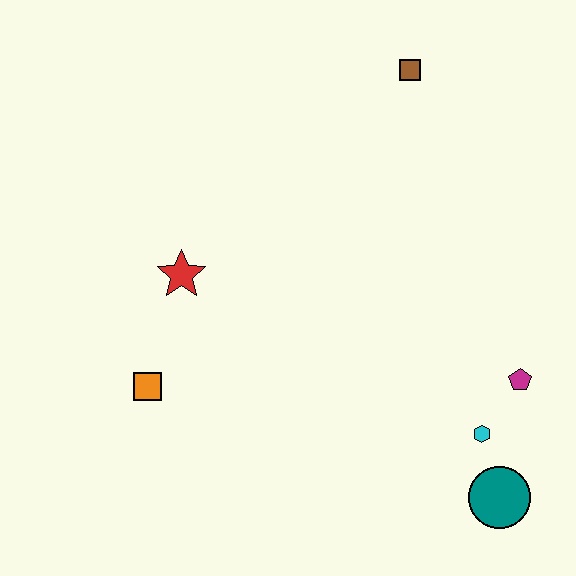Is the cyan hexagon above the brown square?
No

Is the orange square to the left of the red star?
Yes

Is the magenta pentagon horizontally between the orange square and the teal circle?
No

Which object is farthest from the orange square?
The brown square is farthest from the orange square.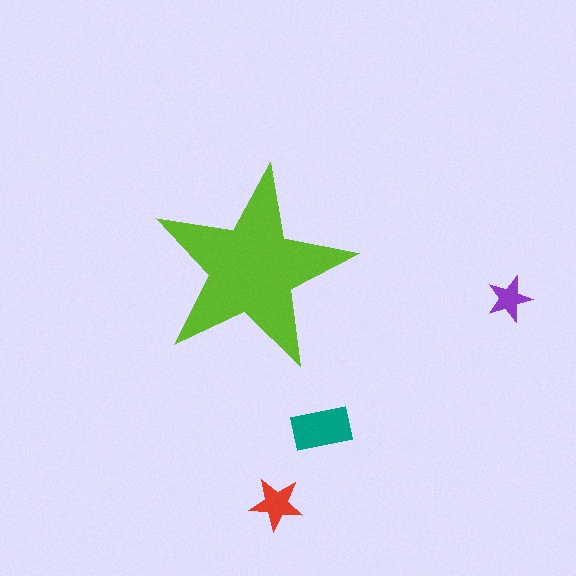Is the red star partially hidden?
No, the red star is fully visible.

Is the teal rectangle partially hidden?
No, the teal rectangle is fully visible.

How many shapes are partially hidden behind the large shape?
0 shapes are partially hidden.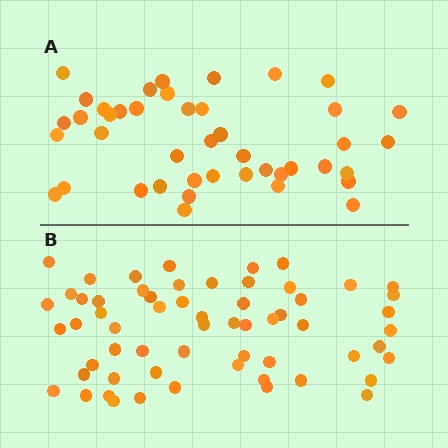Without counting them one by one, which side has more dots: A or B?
Region B (the bottom region) has more dots.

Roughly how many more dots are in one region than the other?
Region B has approximately 15 more dots than region A.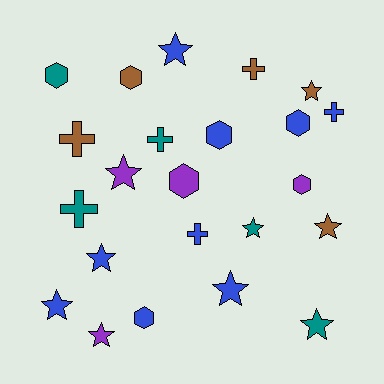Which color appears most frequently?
Blue, with 9 objects.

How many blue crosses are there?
There are 2 blue crosses.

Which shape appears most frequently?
Star, with 10 objects.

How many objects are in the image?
There are 23 objects.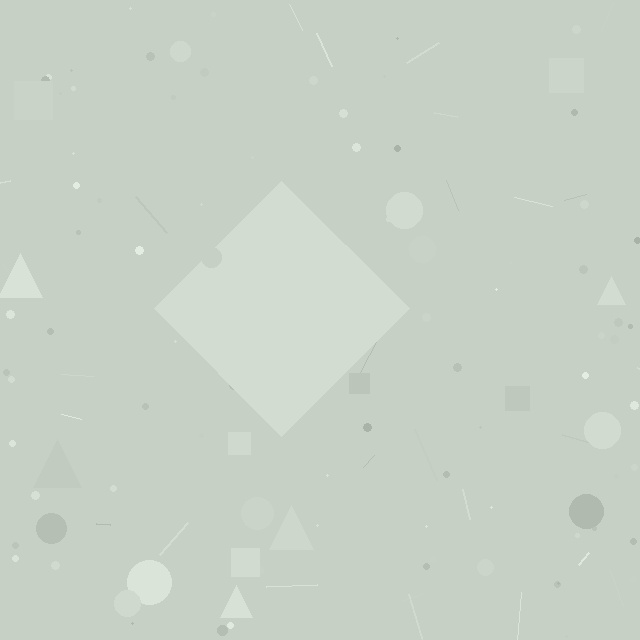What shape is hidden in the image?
A diamond is hidden in the image.